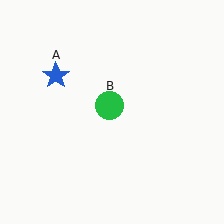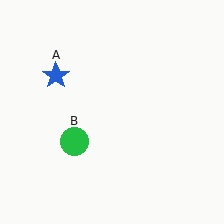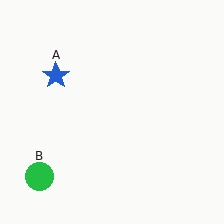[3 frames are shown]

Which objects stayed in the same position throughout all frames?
Blue star (object A) remained stationary.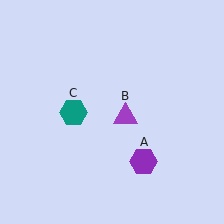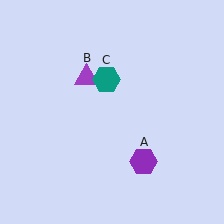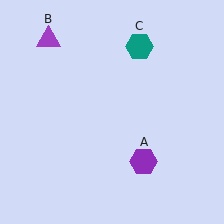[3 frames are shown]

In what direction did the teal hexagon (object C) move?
The teal hexagon (object C) moved up and to the right.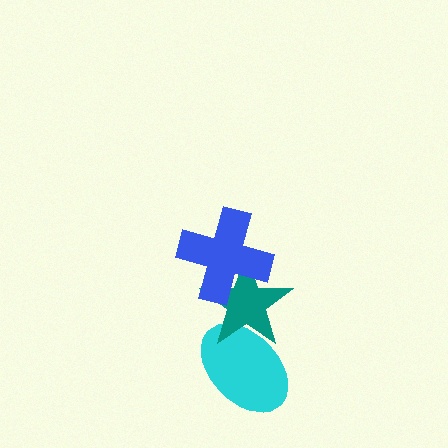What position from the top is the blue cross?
The blue cross is 1st from the top.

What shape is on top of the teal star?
The blue cross is on top of the teal star.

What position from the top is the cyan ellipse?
The cyan ellipse is 3rd from the top.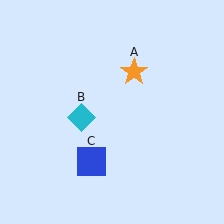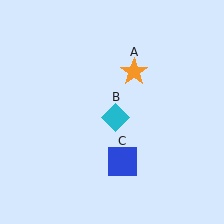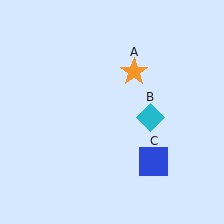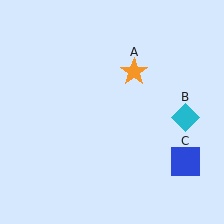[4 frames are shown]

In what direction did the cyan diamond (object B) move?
The cyan diamond (object B) moved right.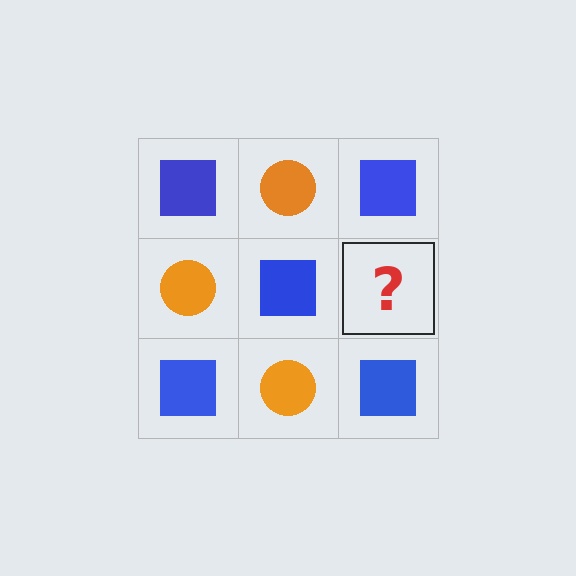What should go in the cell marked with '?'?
The missing cell should contain an orange circle.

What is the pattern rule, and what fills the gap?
The rule is that it alternates blue square and orange circle in a checkerboard pattern. The gap should be filled with an orange circle.